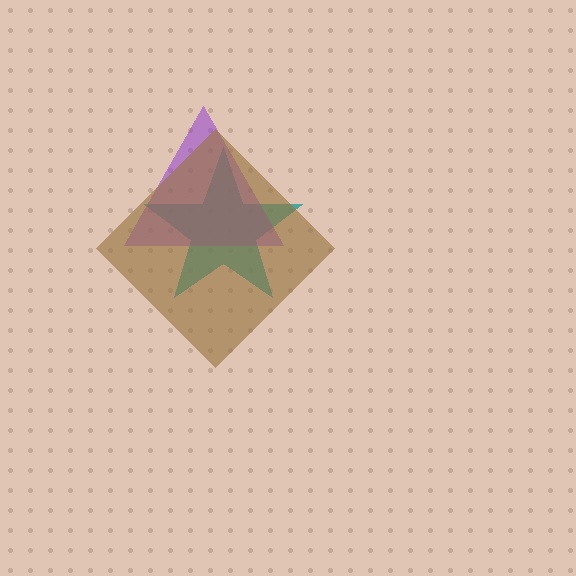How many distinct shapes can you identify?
There are 3 distinct shapes: a teal star, a purple triangle, a brown diamond.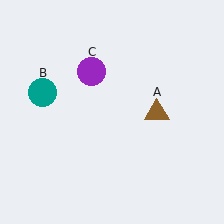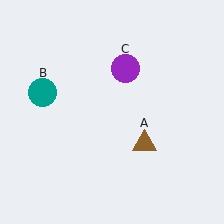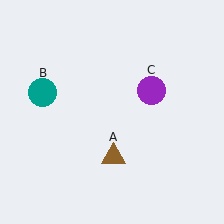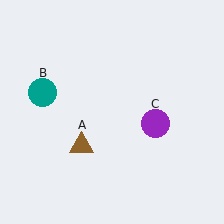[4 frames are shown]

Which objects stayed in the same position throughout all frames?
Teal circle (object B) remained stationary.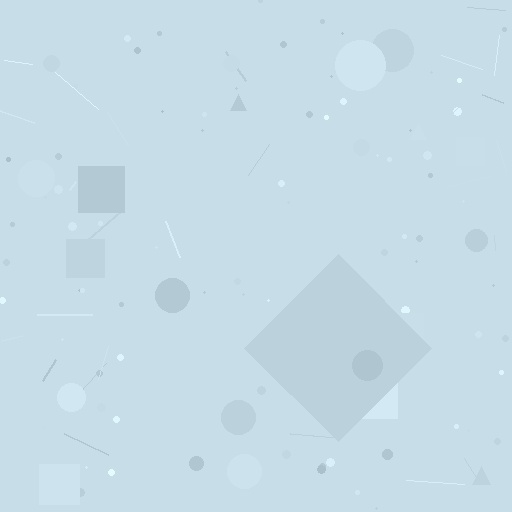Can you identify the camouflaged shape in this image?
The camouflaged shape is a diamond.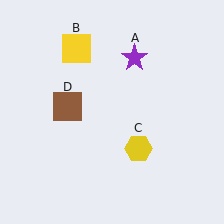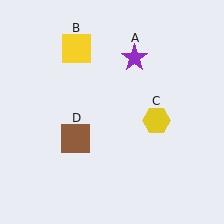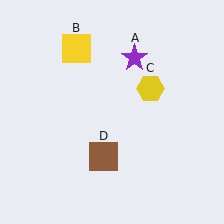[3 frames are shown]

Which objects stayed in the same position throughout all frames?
Purple star (object A) and yellow square (object B) remained stationary.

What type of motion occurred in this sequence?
The yellow hexagon (object C), brown square (object D) rotated counterclockwise around the center of the scene.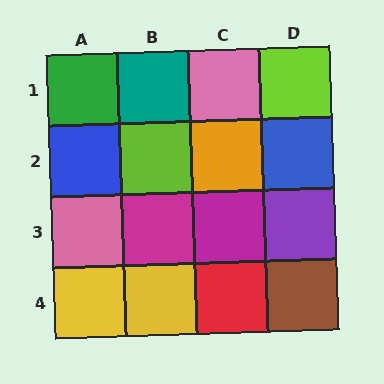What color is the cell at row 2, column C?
Orange.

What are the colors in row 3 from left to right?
Pink, magenta, magenta, purple.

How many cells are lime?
2 cells are lime.